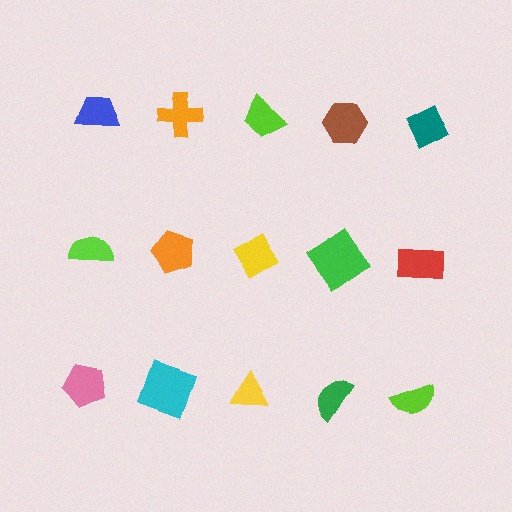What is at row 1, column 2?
An orange cross.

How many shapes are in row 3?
5 shapes.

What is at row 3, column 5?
A lime semicircle.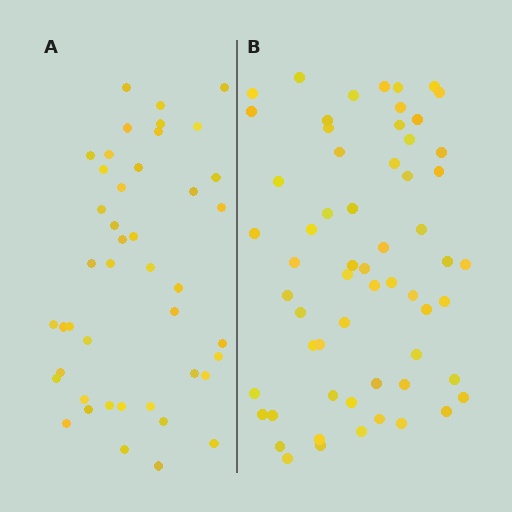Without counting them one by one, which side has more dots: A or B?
Region B (the right region) has more dots.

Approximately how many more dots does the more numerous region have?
Region B has approximately 15 more dots than region A.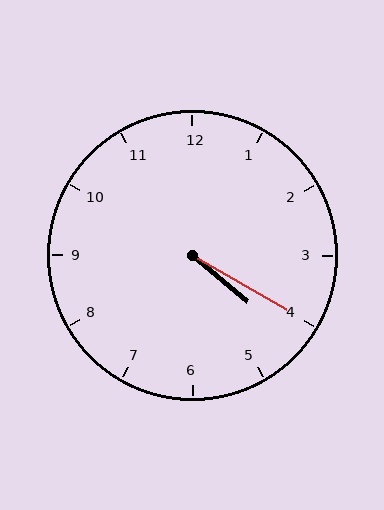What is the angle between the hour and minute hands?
Approximately 10 degrees.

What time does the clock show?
4:20.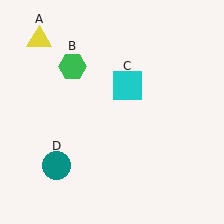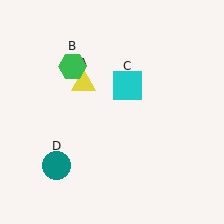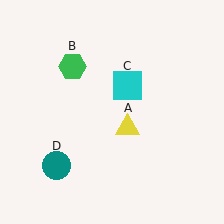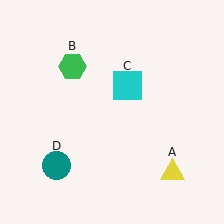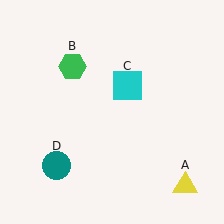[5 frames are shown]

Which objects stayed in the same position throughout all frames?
Green hexagon (object B) and cyan square (object C) and teal circle (object D) remained stationary.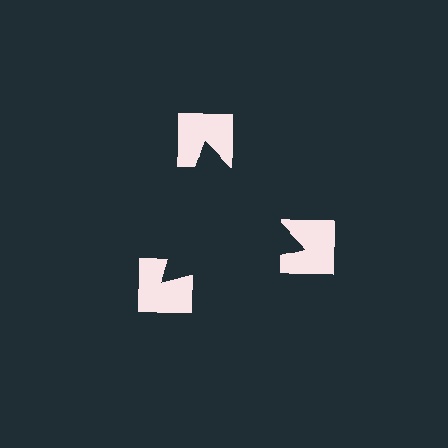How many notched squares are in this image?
There are 3 — one at each vertex of the illusory triangle.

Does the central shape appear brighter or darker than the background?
It typically appears slightly darker than the background, even though no actual brightness change is drawn.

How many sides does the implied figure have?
3 sides.